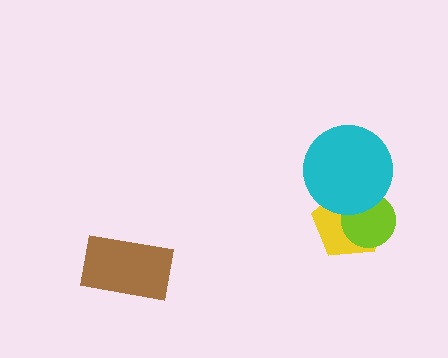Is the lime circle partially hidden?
Yes, it is partially covered by another shape.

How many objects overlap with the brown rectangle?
0 objects overlap with the brown rectangle.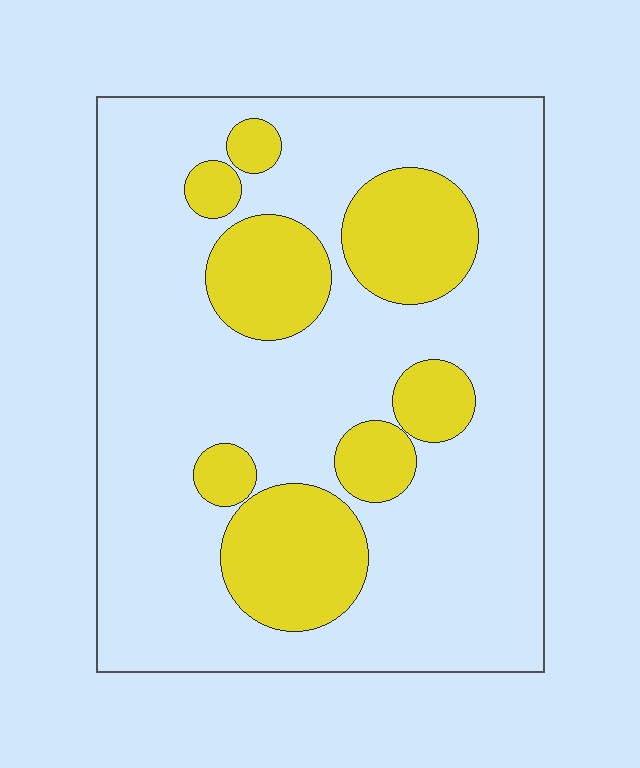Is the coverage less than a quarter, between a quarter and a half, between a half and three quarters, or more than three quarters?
Less than a quarter.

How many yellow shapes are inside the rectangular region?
8.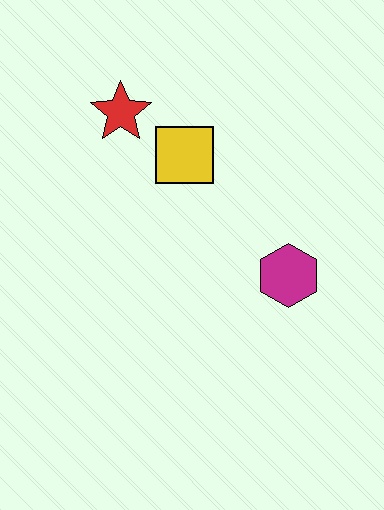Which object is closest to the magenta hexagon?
The yellow square is closest to the magenta hexagon.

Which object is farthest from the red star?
The magenta hexagon is farthest from the red star.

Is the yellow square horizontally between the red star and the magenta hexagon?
Yes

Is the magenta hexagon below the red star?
Yes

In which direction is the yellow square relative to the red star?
The yellow square is to the right of the red star.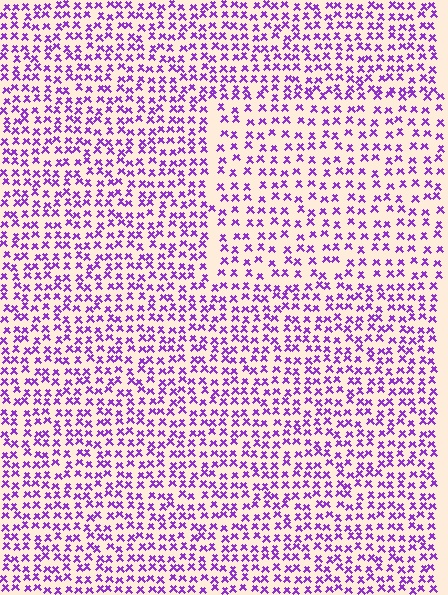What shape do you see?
I see a rectangle.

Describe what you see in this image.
The image contains small purple elements arranged at two different densities. A rectangle-shaped region is visible where the elements are less densely packed than the surrounding area.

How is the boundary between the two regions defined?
The boundary is defined by a change in element density (approximately 1.5x ratio). All elements are the same color, size, and shape.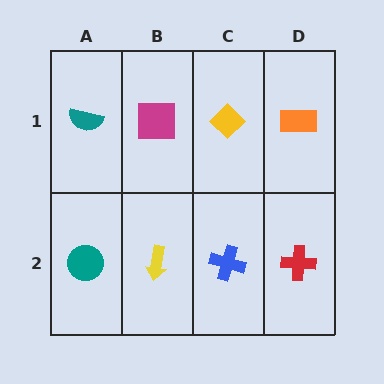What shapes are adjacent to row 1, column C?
A blue cross (row 2, column C), a magenta square (row 1, column B), an orange rectangle (row 1, column D).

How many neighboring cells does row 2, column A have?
2.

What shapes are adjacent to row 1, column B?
A yellow arrow (row 2, column B), a teal semicircle (row 1, column A), a yellow diamond (row 1, column C).